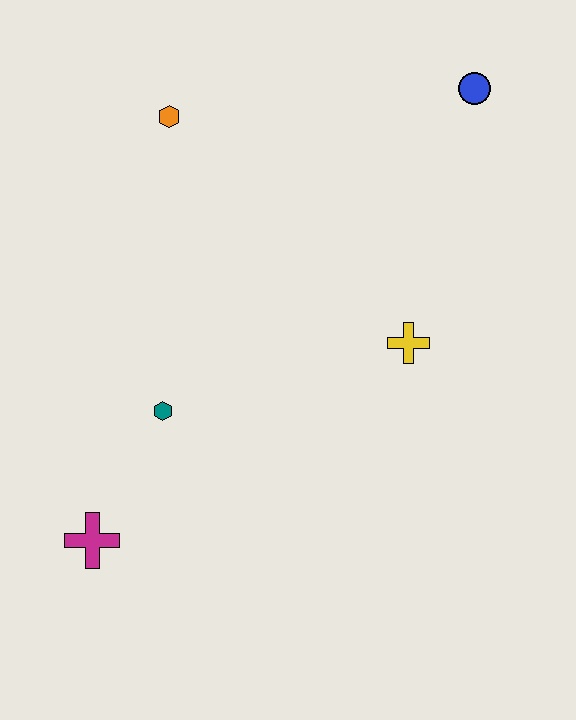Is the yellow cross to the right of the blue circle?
No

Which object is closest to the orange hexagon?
The teal hexagon is closest to the orange hexagon.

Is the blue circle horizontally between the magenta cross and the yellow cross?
No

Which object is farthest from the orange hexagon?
The magenta cross is farthest from the orange hexagon.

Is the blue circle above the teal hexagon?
Yes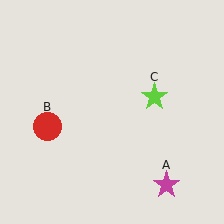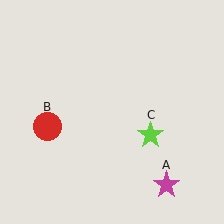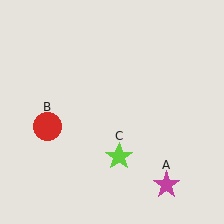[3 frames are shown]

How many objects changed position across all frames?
1 object changed position: lime star (object C).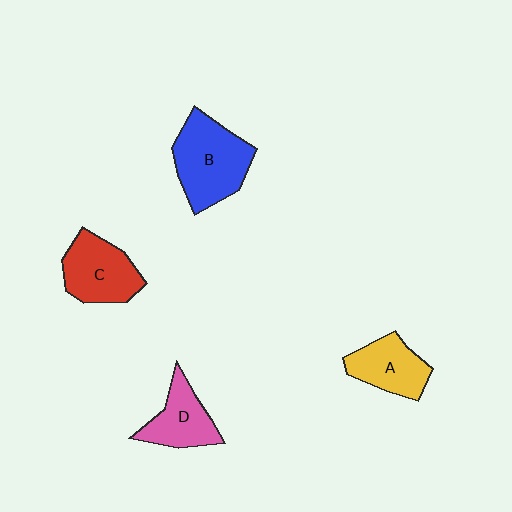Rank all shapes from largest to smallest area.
From largest to smallest: B (blue), C (red), A (yellow), D (pink).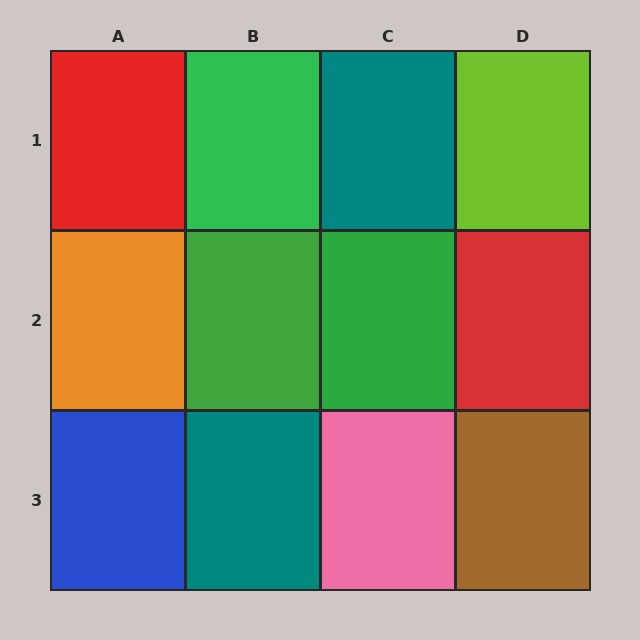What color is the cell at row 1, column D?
Lime.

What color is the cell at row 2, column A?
Orange.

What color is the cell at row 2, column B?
Green.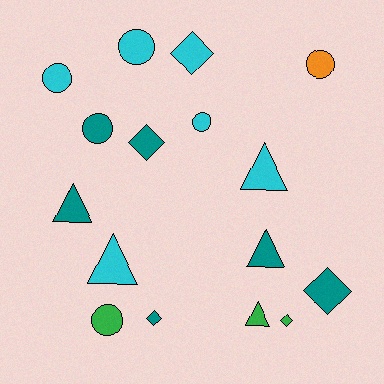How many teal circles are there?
There is 1 teal circle.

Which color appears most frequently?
Cyan, with 6 objects.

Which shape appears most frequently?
Circle, with 6 objects.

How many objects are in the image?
There are 16 objects.